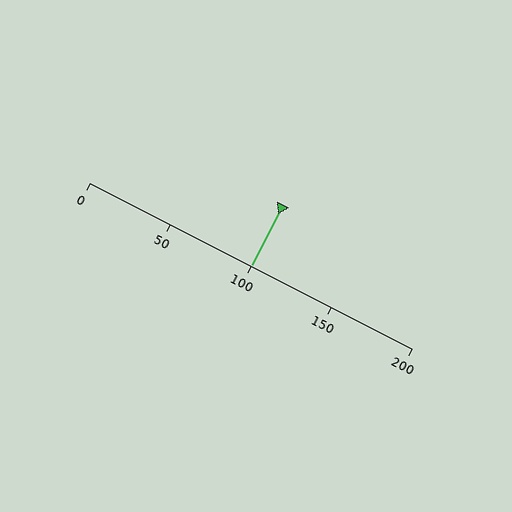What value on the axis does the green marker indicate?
The marker indicates approximately 100.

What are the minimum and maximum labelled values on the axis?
The axis runs from 0 to 200.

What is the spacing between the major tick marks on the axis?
The major ticks are spaced 50 apart.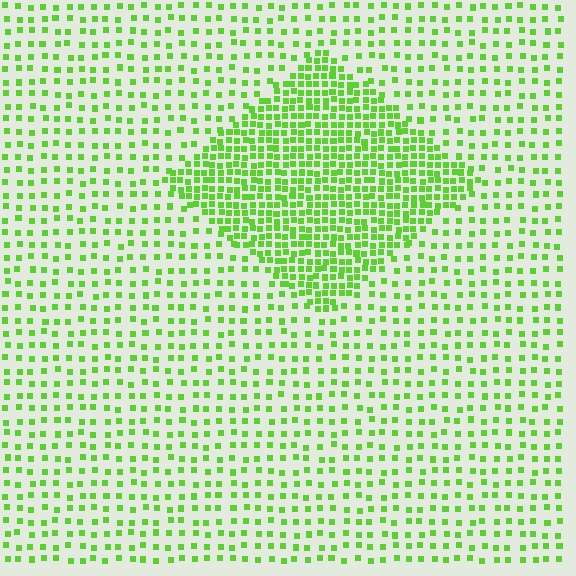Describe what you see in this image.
The image contains small lime elements arranged at two different densities. A diamond-shaped region is visible where the elements are more densely packed than the surrounding area.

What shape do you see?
I see a diamond.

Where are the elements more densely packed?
The elements are more densely packed inside the diamond boundary.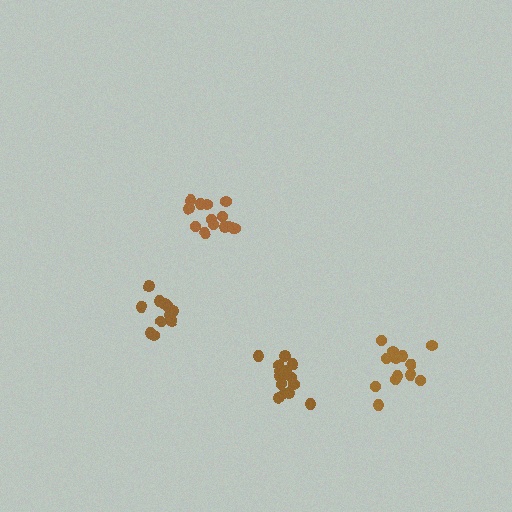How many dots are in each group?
Group 1: 13 dots, Group 2: 15 dots, Group 3: 12 dots, Group 4: 13 dots (53 total).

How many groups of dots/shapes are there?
There are 4 groups.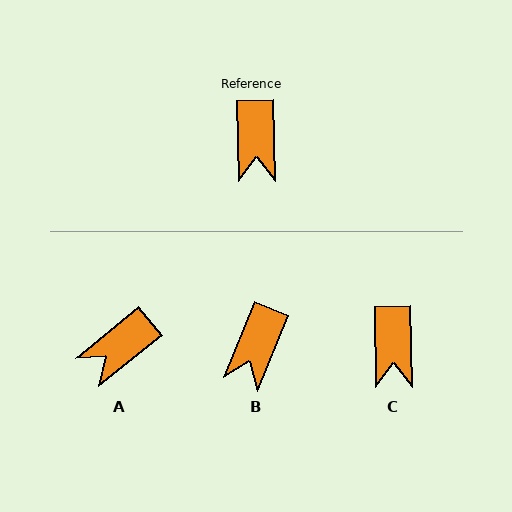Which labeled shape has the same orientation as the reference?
C.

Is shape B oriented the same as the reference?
No, it is off by about 24 degrees.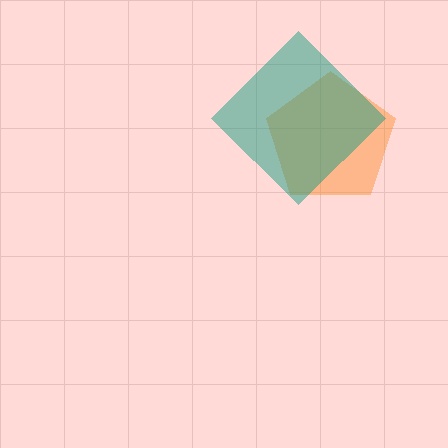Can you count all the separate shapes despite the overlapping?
Yes, there are 2 separate shapes.